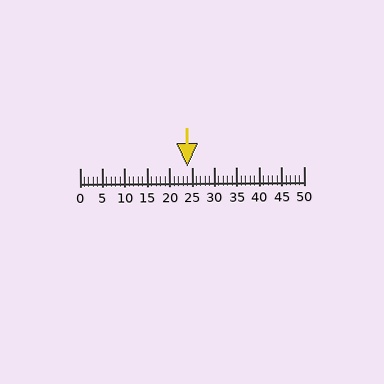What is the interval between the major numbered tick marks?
The major tick marks are spaced 5 units apart.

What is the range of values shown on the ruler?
The ruler shows values from 0 to 50.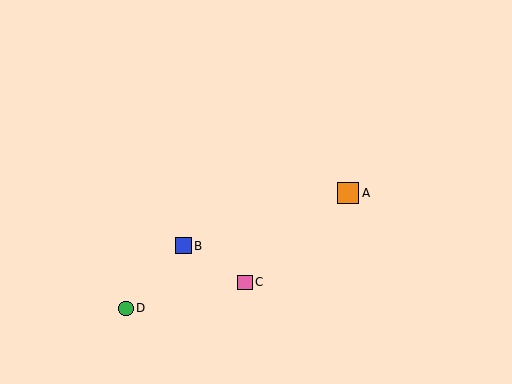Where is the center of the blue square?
The center of the blue square is at (183, 246).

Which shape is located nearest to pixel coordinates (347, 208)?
The orange square (labeled A) at (348, 193) is nearest to that location.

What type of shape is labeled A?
Shape A is an orange square.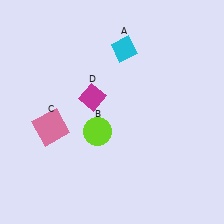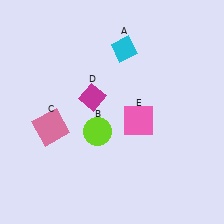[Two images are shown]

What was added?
A pink square (E) was added in Image 2.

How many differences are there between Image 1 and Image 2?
There is 1 difference between the two images.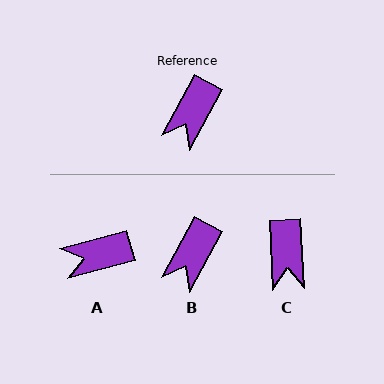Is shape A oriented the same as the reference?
No, it is off by about 47 degrees.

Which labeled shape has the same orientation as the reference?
B.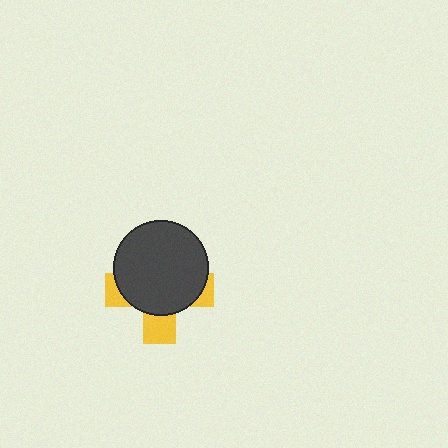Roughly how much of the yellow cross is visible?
A small part of it is visible (roughly 30%).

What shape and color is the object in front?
The object in front is a dark gray circle.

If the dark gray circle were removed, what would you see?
You would see the complete yellow cross.